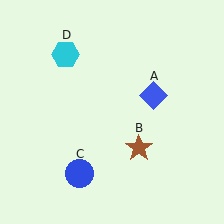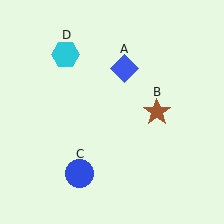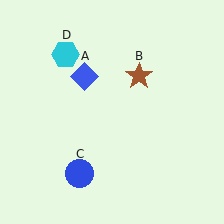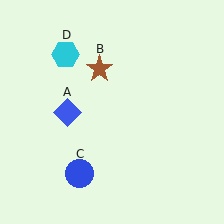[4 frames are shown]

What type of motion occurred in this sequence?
The blue diamond (object A), brown star (object B) rotated counterclockwise around the center of the scene.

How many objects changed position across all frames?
2 objects changed position: blue diamond (object A), brown star (object B).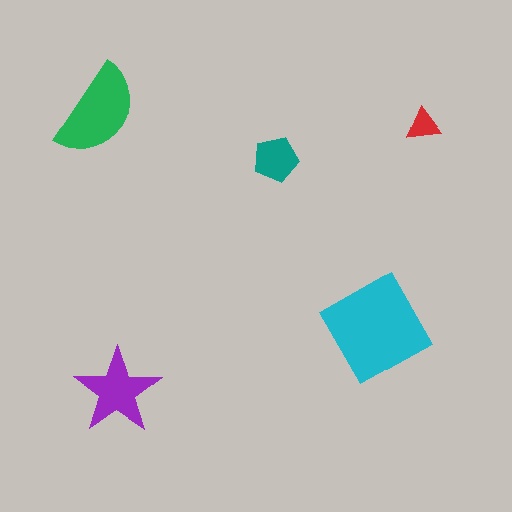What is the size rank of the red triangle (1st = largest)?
5th.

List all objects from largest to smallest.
The cyan diamond, the green semicircle, the purple star, the teal pentagon, the red triangle.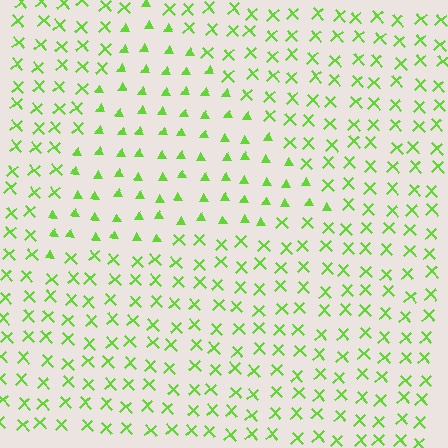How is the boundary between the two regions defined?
The boundary is defined by a change in element shape: triangles inside vs. X marks outside. All elements share the same color and spacing.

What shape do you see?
I see a triangle.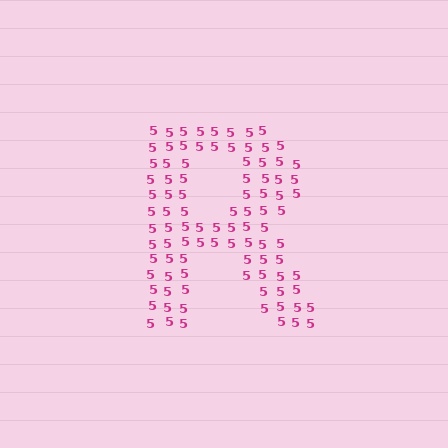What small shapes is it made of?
It is made of small digit 5's.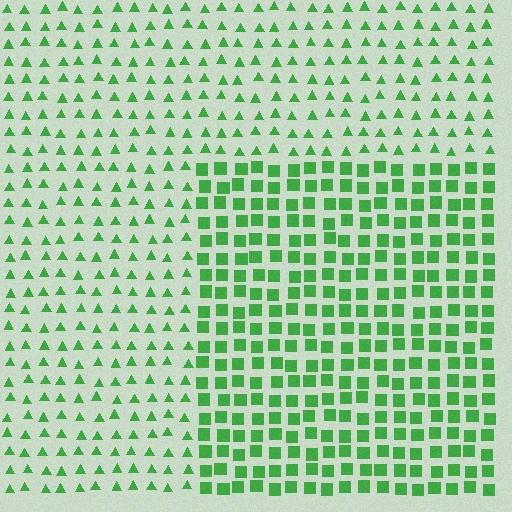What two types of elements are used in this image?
The image uses squares inside the rectangle region and triangles outside it.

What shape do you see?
I see a rectangle.